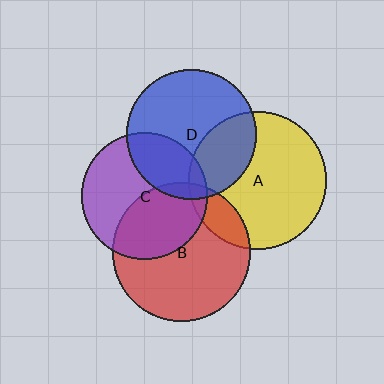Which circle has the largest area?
Circle B (red).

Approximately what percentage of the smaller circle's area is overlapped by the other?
Approximately 15%.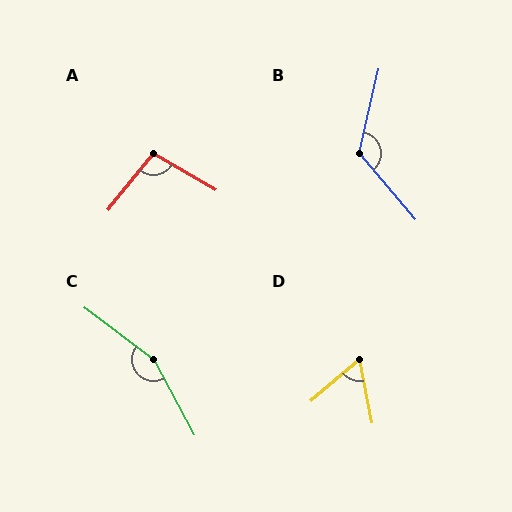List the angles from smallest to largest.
D (61°), A (99°), B (126°), C (155°).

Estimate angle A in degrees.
Approximately 99 degrees.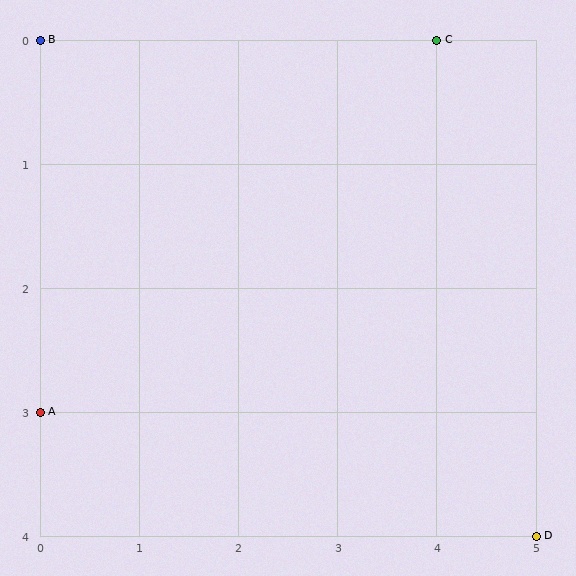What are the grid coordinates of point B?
Point B is at grid coordinates (0, 0).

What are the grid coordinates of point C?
Point C is at grid coordinates (4, 0).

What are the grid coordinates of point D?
Point D is at grid coordinates (5, 4).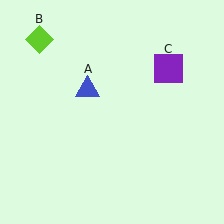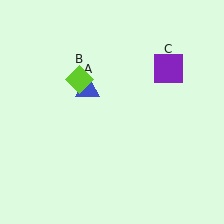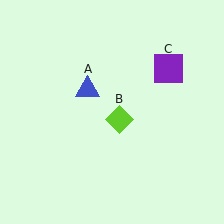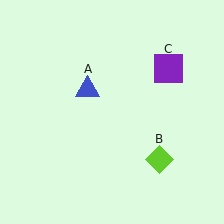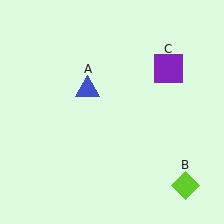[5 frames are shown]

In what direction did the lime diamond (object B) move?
The lime diamond (object B) moved down and to the right.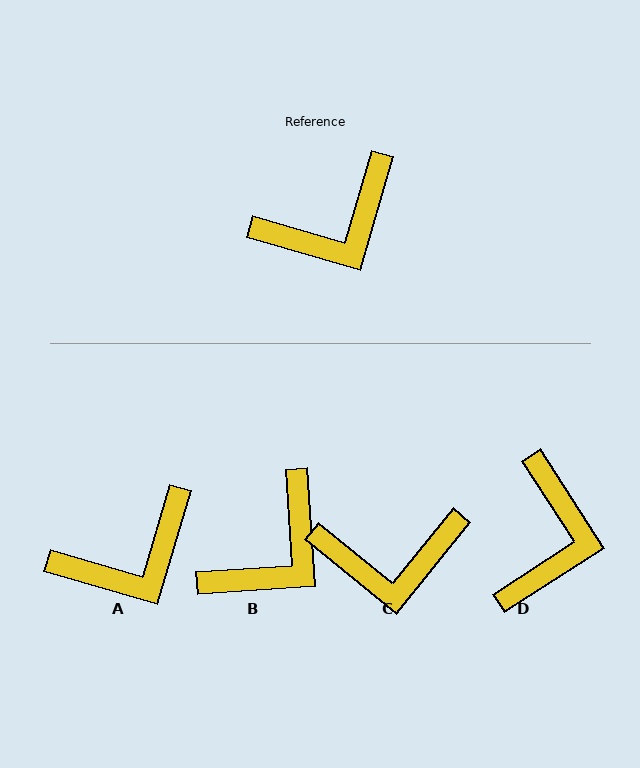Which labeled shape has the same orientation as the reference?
A.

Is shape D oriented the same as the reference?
No, it is off by about 49 degrees.